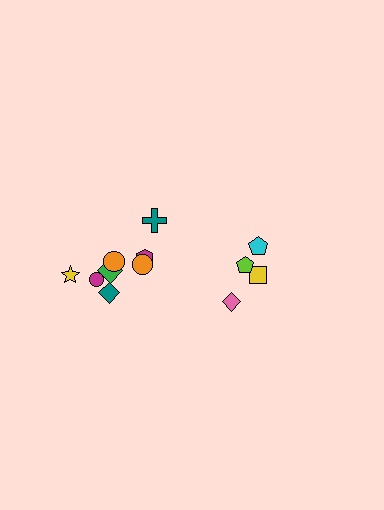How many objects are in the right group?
There are 4 objects.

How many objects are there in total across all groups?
There are 12 objects.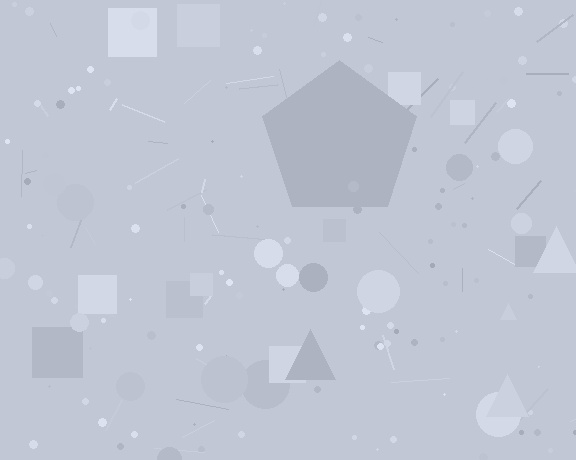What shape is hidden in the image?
A pentagon is hidden in the image.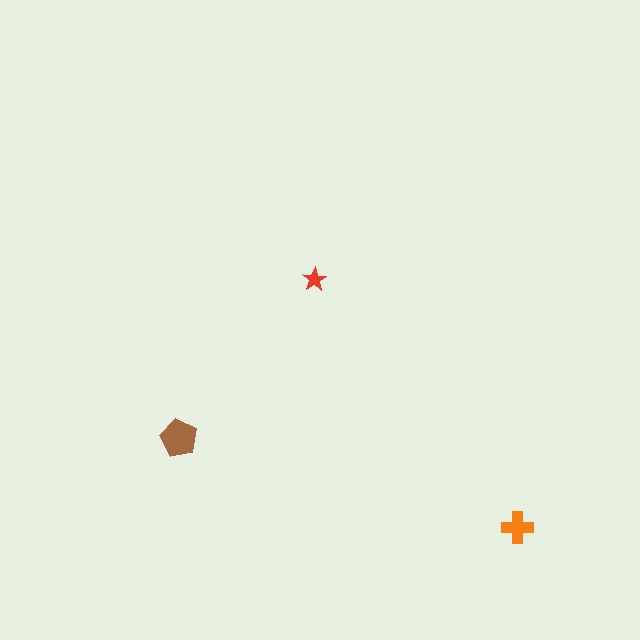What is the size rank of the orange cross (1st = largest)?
2nd.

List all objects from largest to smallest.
The brown pentagon, the orange cross, the red star.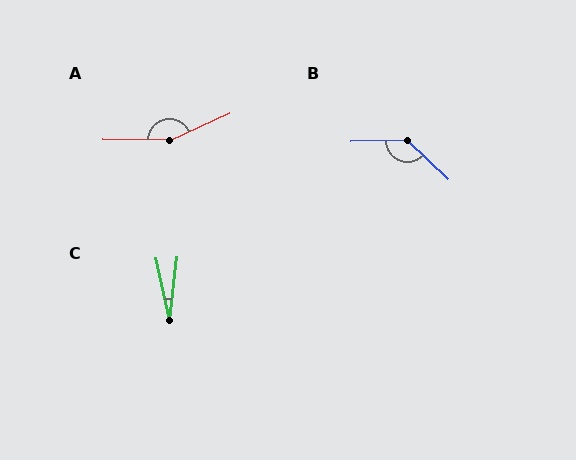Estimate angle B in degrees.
Approximately 135 degrees.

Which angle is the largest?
A, at approximately 156 degrees.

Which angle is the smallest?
C, at approximately 19 degrees.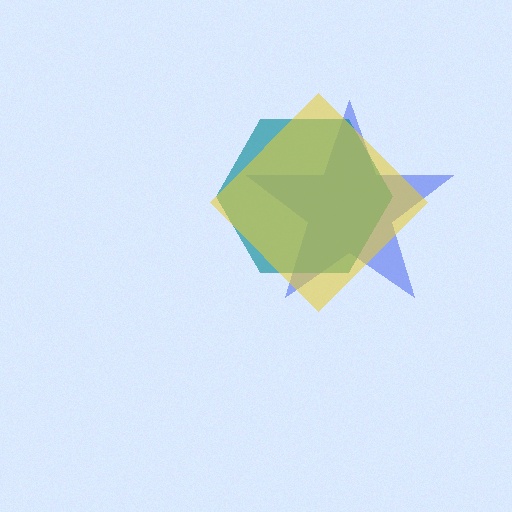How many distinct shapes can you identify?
There are 3 distinct shapes: a blue star, a teal hexagon, a yellow diamond.